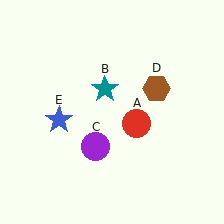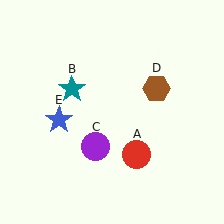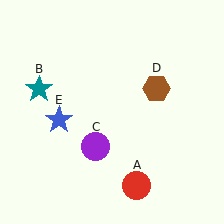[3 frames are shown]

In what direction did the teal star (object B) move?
The teal star (object B) moved left.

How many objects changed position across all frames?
2 objects changed position: red circle (object A), teal star (object B).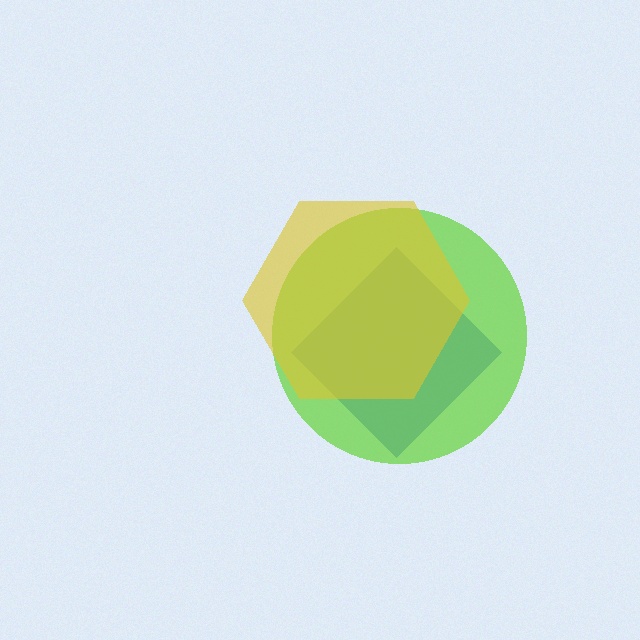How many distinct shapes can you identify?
There are 3 distinct shapes: a blue diamond, a lime circle, a yellow hexagon.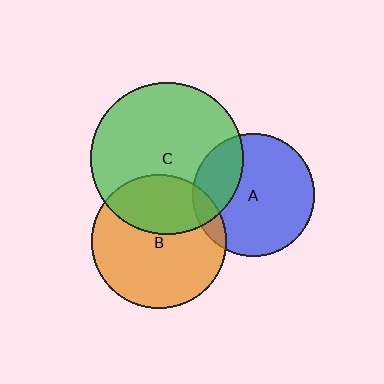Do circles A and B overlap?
Yes.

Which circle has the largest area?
Circle C (green).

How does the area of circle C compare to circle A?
Approximately 1.6 times.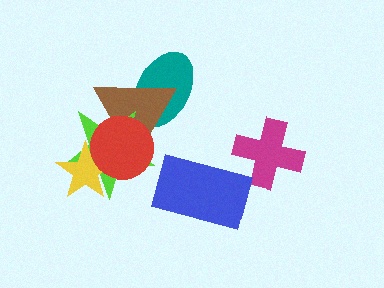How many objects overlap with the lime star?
3 objects overlap with the lime star.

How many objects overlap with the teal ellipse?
1 object overlaps with the teal ellipse.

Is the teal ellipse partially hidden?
Yes, it is partially covered by another shape.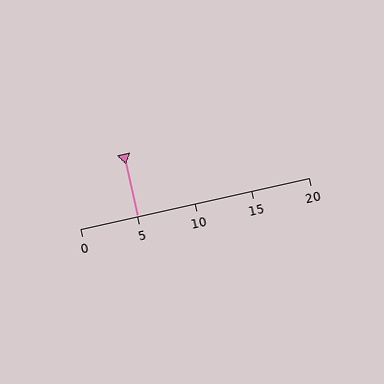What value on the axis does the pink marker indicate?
The marker indicates approximately 5.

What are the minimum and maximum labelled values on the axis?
The axis runs from 0 to 20.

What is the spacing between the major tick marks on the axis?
The major ticks are spaced 5 apart.